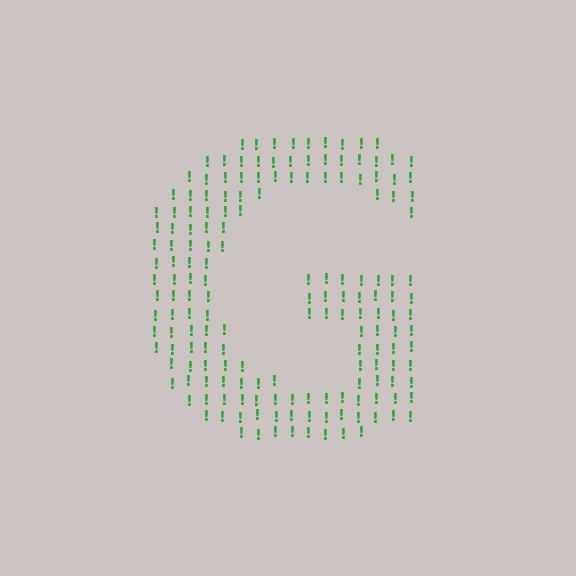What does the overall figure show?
The overall figure shows the letter G.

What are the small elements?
The small elements are exclamation marks.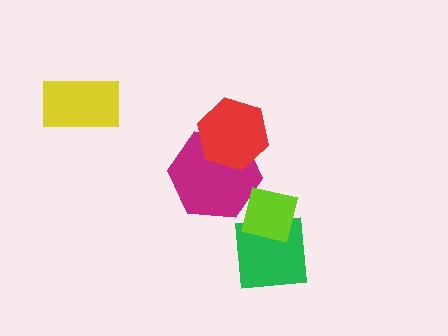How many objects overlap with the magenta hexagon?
2 objects overlap with the magenta hexagon.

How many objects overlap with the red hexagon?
1 object overlaps with the red hexagon.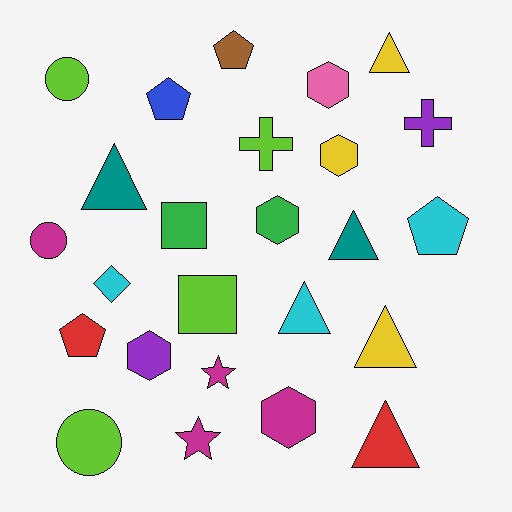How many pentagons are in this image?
There are 4 pentagons.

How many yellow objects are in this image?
There are 3 yellow objects.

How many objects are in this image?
There are 25 objects.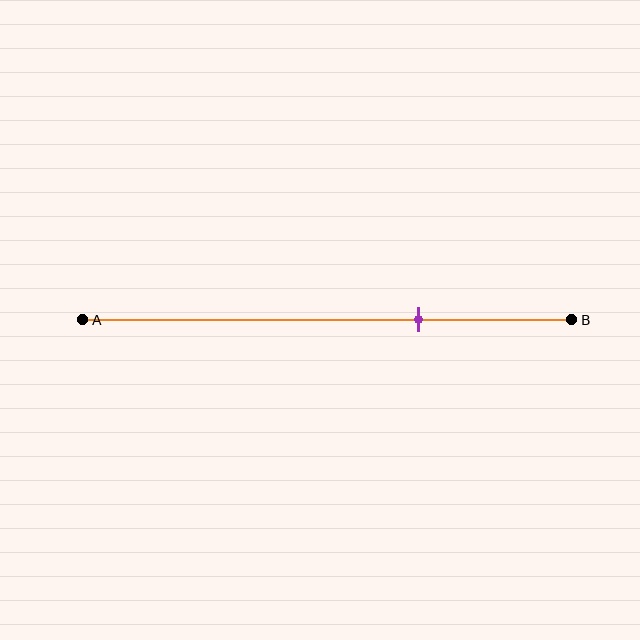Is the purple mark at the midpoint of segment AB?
No, the mark is at about 70% from A, not at the 50% midpoint.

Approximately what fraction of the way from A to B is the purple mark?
The purple mark is approximately 70% of the way from A to B.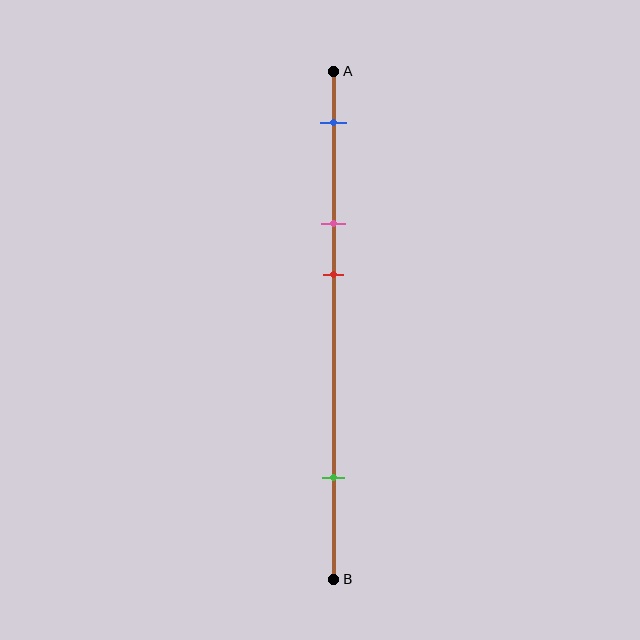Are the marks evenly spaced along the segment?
No, the marks are not evenly spaced.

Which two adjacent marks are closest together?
The pink and red marks are the closest adjacent pair.